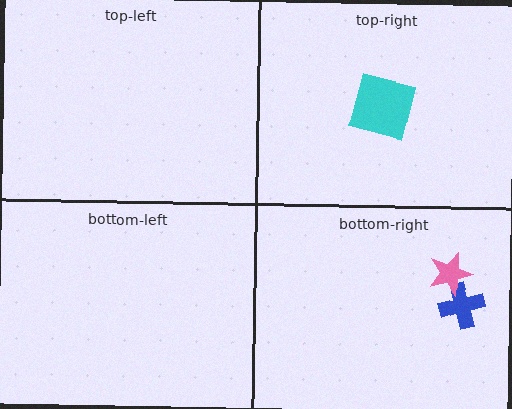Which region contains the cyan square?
The top-right region.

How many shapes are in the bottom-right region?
2.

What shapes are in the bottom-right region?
The blue cross, the pink star.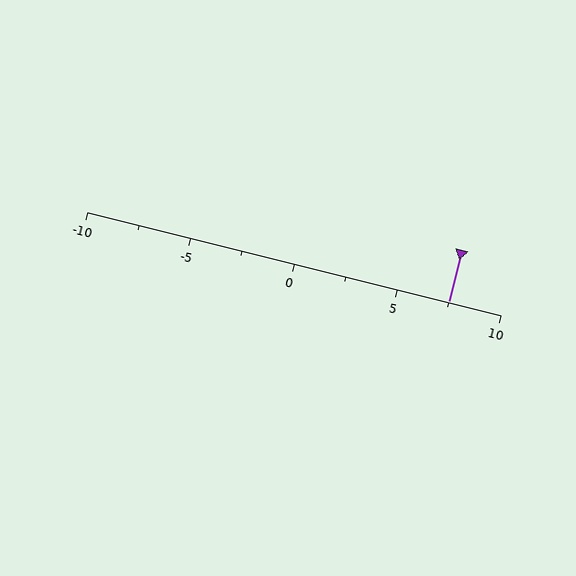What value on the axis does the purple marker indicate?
The marker indicates approximately 7.5.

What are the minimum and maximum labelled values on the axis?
The axis runs from -10 to 10.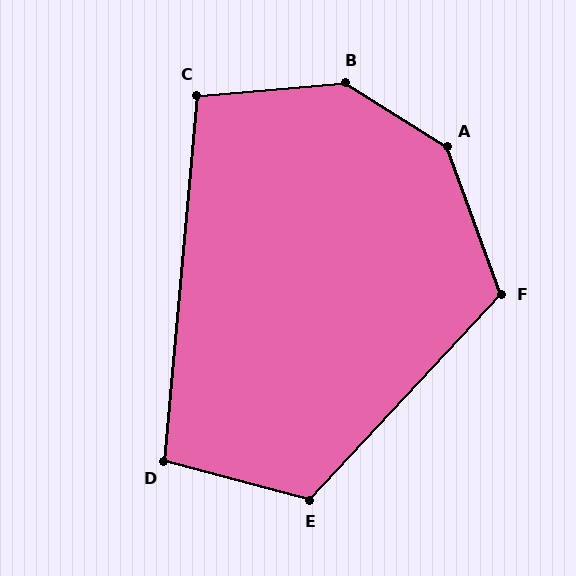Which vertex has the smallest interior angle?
D, at approximately 100 degrees.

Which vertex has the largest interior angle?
B, at approximately 143 degrees.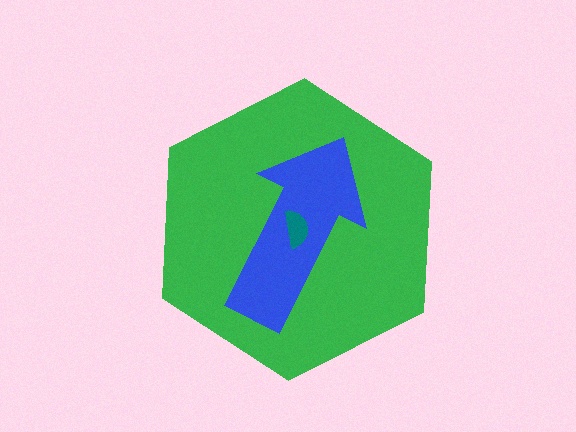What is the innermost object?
The teal semicircle.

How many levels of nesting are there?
3.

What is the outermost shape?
The green hexagon.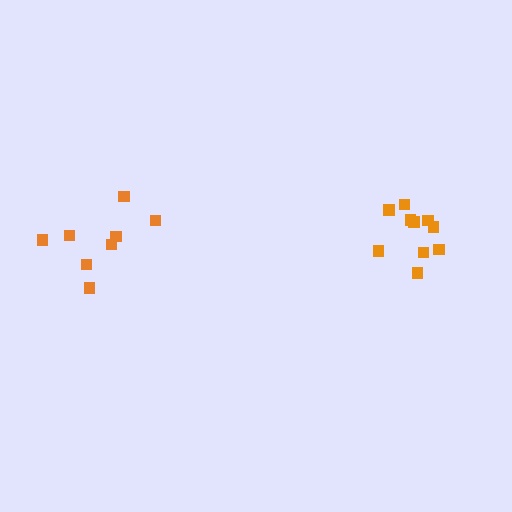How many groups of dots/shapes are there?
There are 2 groups.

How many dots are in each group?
Group 1: 10 dots, Group 2: 8 dots (18 total).